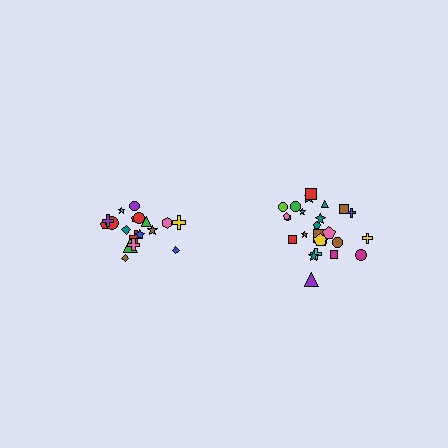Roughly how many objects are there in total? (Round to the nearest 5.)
Roughly 45 objects in total.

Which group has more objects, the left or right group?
The right group.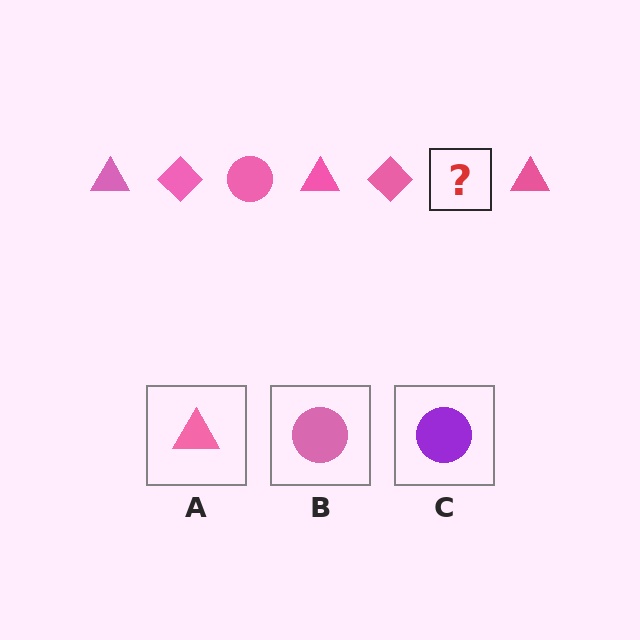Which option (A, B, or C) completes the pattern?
B.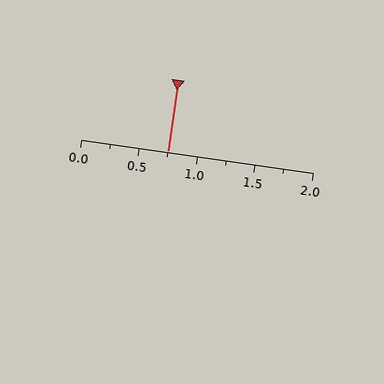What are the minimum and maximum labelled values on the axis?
The axis runs from 0.0 to 2.0.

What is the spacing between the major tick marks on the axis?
The major ticks are spaced 0.5 apart.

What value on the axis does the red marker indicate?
The marker indicates approximately 0.75.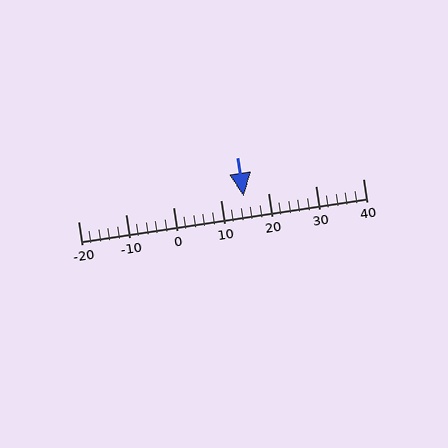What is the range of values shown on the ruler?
The ruler shows values from -20 to 40.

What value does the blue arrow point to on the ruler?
The blue arrow points to approximately 15.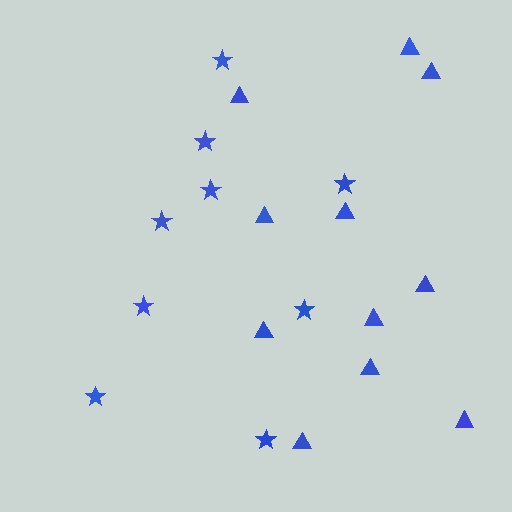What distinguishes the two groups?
There are 2 groups: one group of triangles (11) and one group of stars (9).